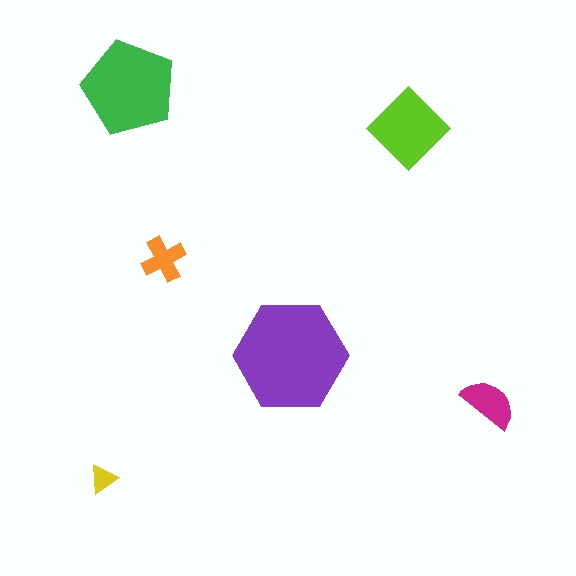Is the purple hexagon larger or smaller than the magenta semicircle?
Larger.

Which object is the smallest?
The yellow triangle.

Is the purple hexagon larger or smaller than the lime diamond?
Larger.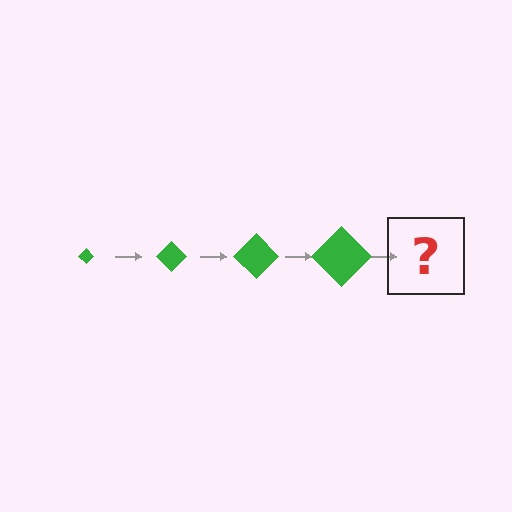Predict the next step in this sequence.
The next step is a green diamond, larger than the previous one.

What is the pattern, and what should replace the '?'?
The pattern is that the diamond gets progressively larger each step. The '?' should be a green diamond, larger than the previous one.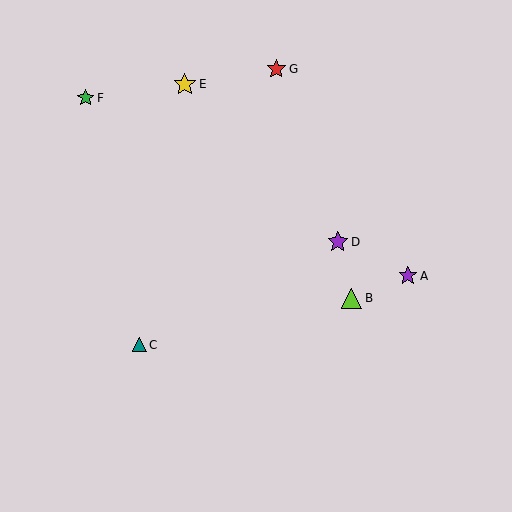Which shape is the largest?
The yellow star (labeled E) is the largest.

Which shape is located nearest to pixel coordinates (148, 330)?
The teal triangle (labeled C) at (139, 345) is nearest to that location.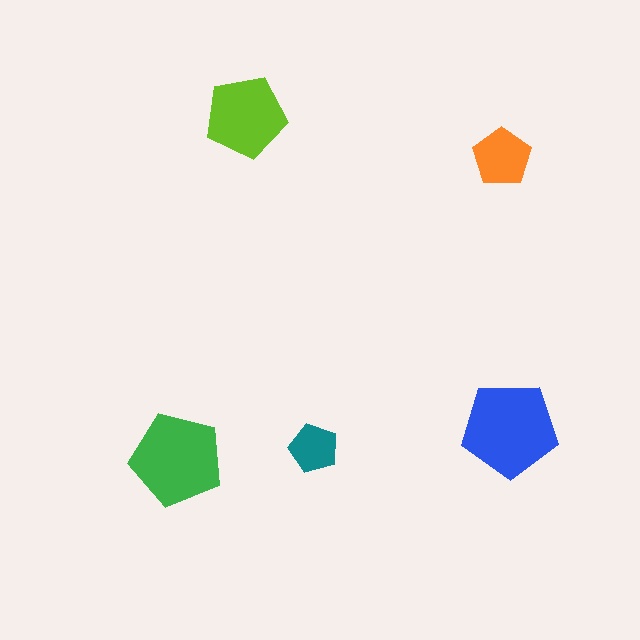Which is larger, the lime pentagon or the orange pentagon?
The lime one.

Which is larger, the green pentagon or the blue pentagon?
The blue one.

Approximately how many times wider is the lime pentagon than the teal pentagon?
About 1.5 times wider.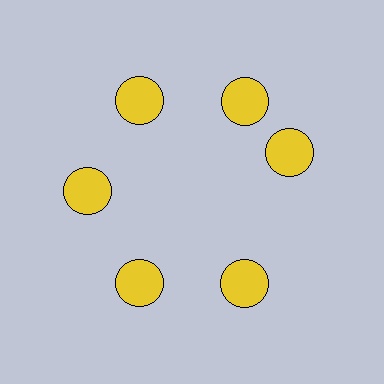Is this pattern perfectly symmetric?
No. The 6 yellow circles are arranged in a ring, but one element near the 3 o'clock position is rotated out of alignment along the ring, breaking the 6-fold rotational symmetry.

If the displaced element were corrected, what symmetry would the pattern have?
It would have 6-fold rotational symmetry — the pattern would map onto itself every 60 degrees.